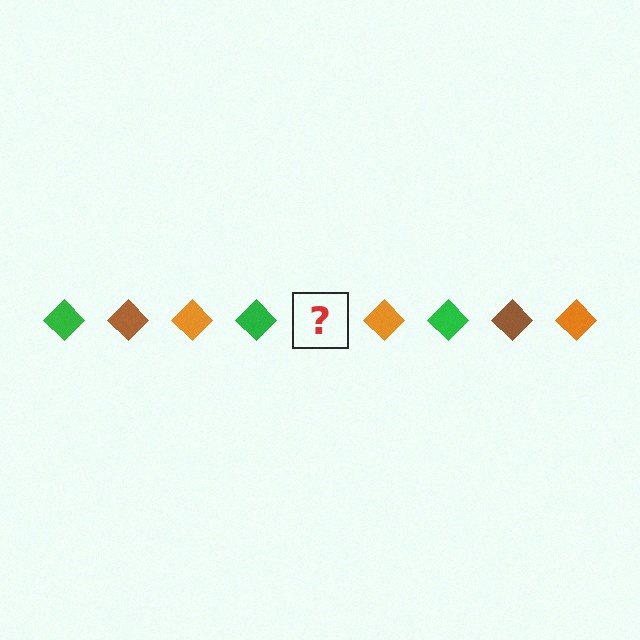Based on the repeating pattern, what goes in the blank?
The blank should be a brown diamond.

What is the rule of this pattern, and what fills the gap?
The rule is that the pattern cycles through green, brown, orange diamonds. The gap should be filled with a brown diamond.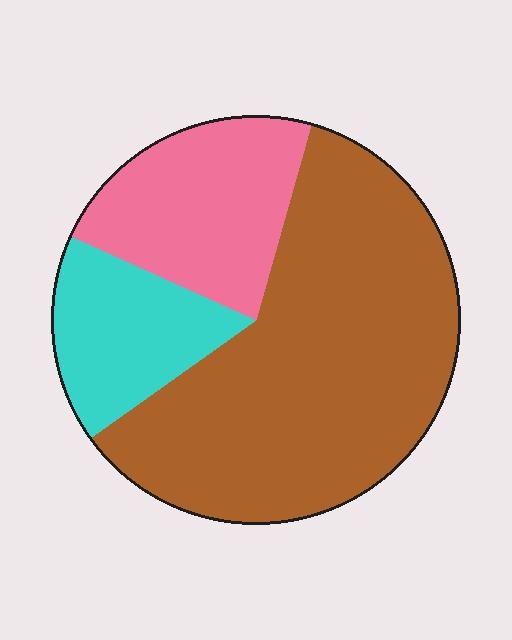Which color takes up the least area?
Cyan, at roughly 15%.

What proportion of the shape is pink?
Pink covers roughly 25% of the shape.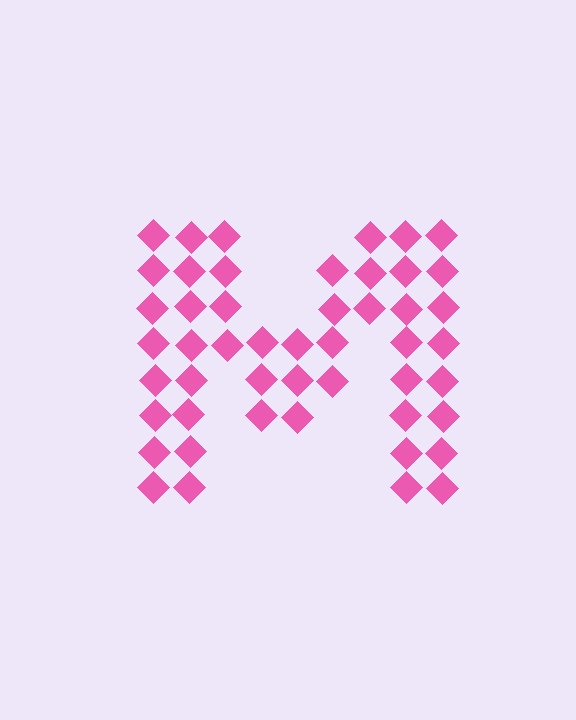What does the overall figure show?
The overall figure shows the letter M.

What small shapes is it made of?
It is made of small diamonds.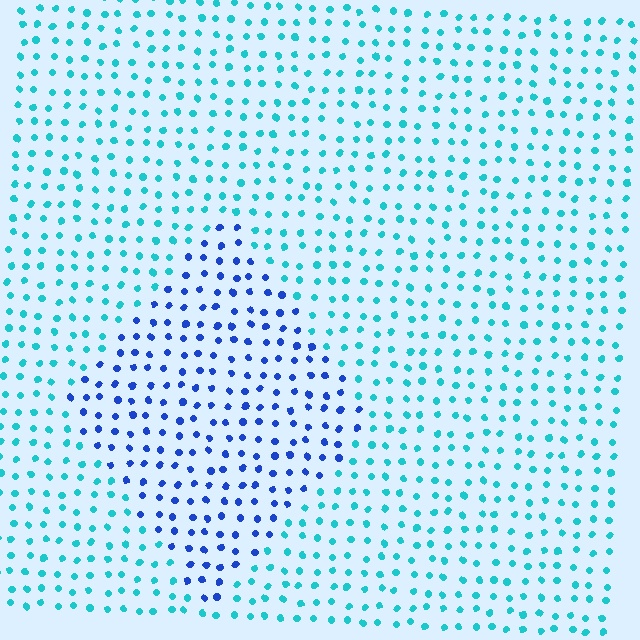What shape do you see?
I see a diamond.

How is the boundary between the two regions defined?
The boundary is defined purely by a slight shift in hue (about 45 degrees). Spacing, size, and orientation are identical on both sides.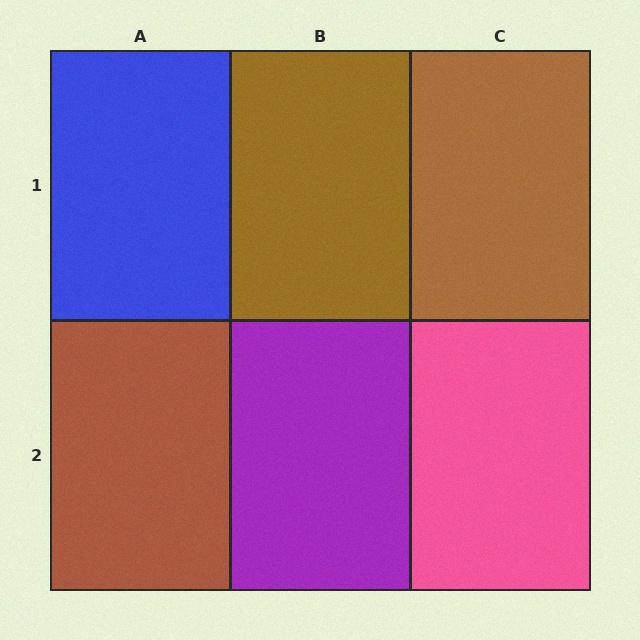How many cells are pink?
1 cell is pink.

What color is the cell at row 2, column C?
Pink.